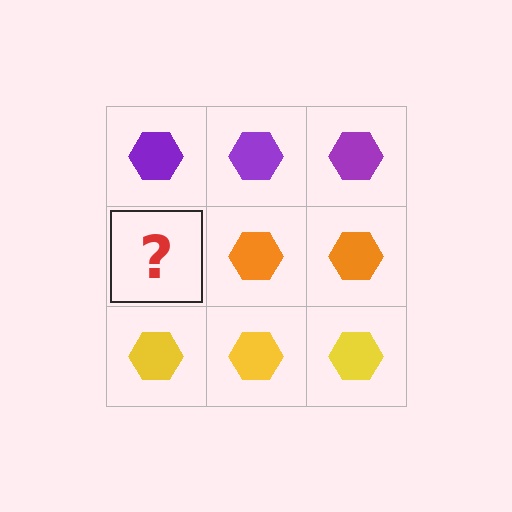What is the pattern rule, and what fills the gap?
The rule is that each row has a consistent color. The gap should be filled with an orange hexagon.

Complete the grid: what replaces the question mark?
The question mark should be replaced with an orange hexagon.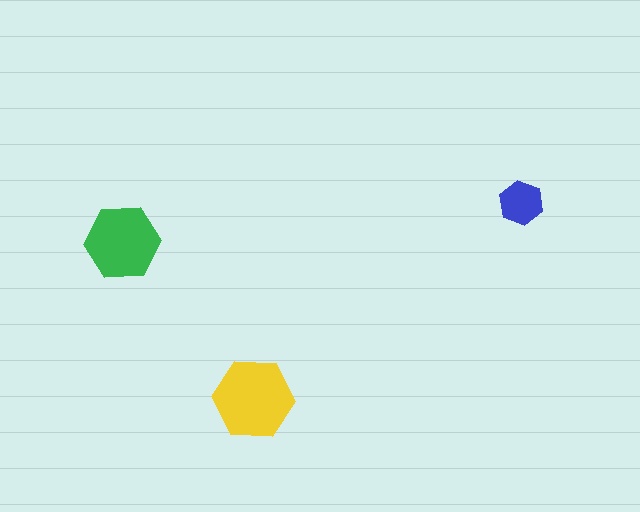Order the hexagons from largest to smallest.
the yellow one, the green one, the blue one.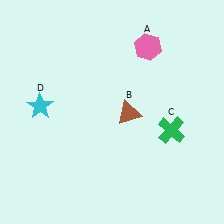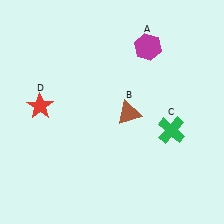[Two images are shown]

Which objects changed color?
A changed from pink to magenta. D changed from cyan to red.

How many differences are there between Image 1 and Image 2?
There are 2 differences between the two images.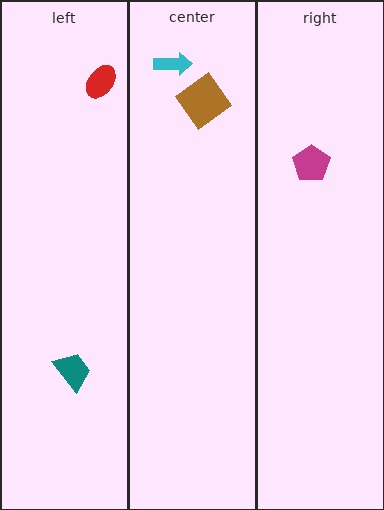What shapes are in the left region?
The teal trapezoid, the red ellipse.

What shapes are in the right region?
The magenta pentagon.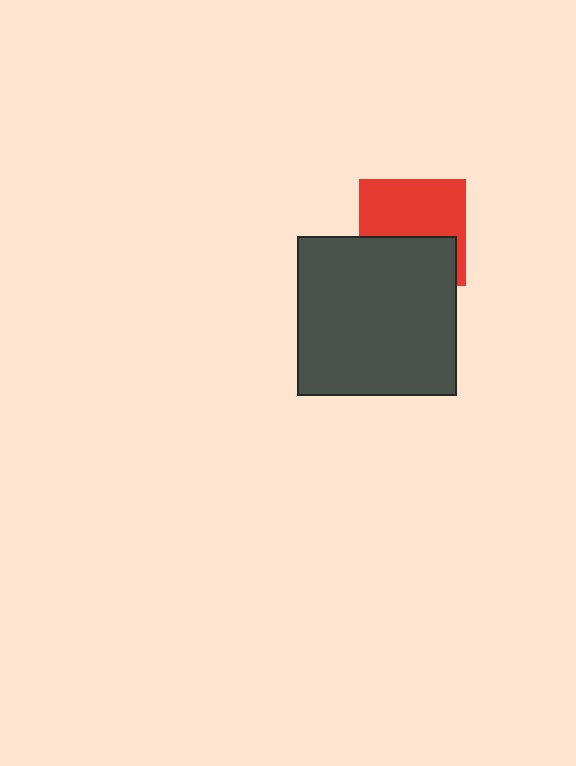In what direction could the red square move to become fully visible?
The red square could move up. That would shift it out from behind the dark gray square entirely.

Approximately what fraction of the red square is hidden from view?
Roughly 44% of the red square is hidden behind the dark gray square.